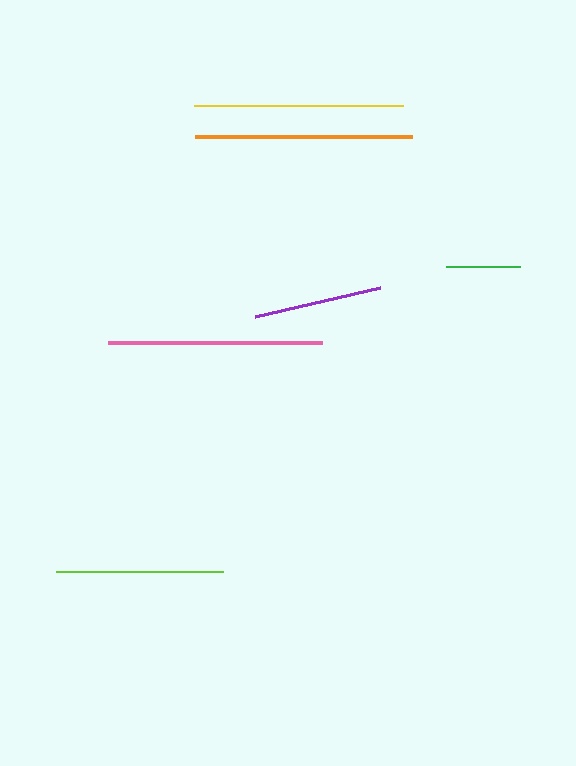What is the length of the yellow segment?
The yellow segment is approximately 209 pixels long.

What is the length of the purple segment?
The purple segment is approximately 128 pixels long.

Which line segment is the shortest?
The green line is the shortest at approximately 73 pixels.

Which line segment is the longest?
The orange line is the longest at approximately 217 pixels.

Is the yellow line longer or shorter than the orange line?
The orange line is longer than the yellow line.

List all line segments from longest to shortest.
From longest to shortest: orange, pink, yellow, lime, purple, green.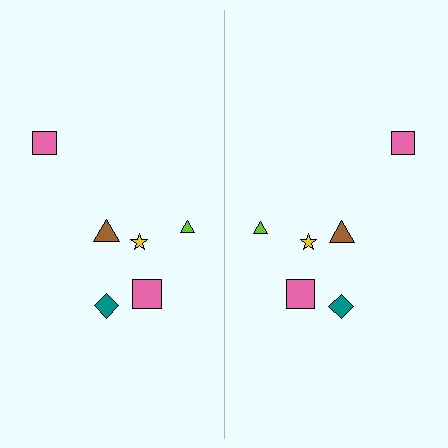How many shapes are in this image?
There are 12 shapes in this image.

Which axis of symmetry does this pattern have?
The pattern has a vertical axis of symmetry running through the center of the image.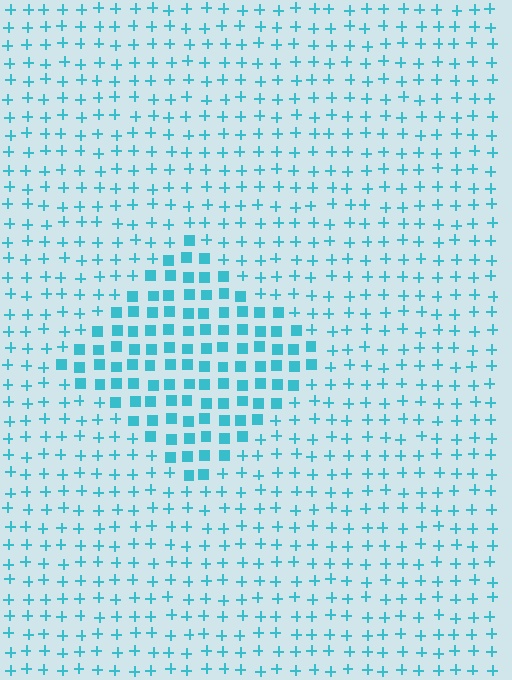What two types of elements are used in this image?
The image uses squares inside the diamond region and plus signs outside it.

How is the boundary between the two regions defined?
The boundary is defined by a change in element shape: squares inside vs. plus signs outside. All elements share the same color and spacing.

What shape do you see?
I see a diamond.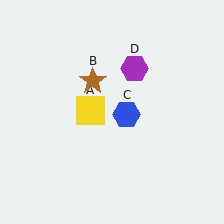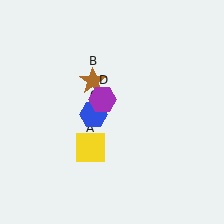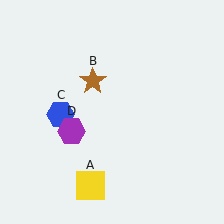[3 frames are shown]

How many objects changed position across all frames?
3 objects changed position: yellow square (object A), blue hexagon (object C), purple hexagon (object D).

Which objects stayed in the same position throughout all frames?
Brown star (object B) remained stationary.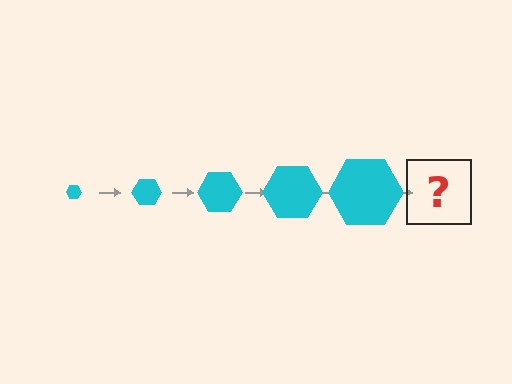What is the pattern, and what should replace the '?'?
The pattern is that the hexagon gets progressively larger each step. The '?' should be a cyan hexagon, larger than the previous one.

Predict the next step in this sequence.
The next step is a cyan hexagon, larger than the previous one.